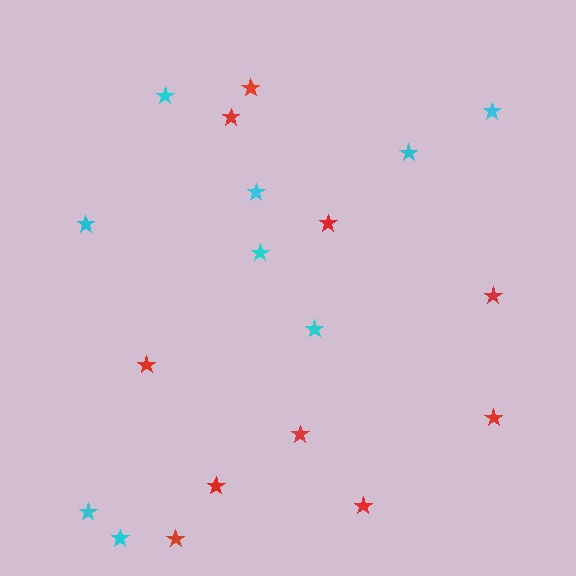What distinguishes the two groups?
There are 2 groups: one group of red stars (10) and one group of cyan stars (9).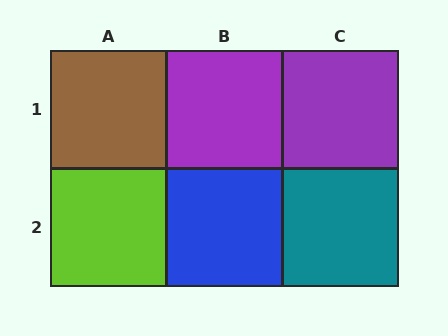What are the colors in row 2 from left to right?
Lime, blue, teal.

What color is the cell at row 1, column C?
Purple.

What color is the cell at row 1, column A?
Brown.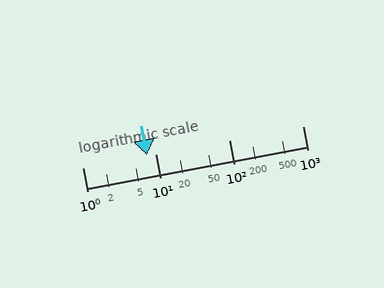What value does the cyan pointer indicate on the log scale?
The pointer indicates approximately 7.6.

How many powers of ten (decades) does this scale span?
The scale spans 3 decades, from 1 to 1000.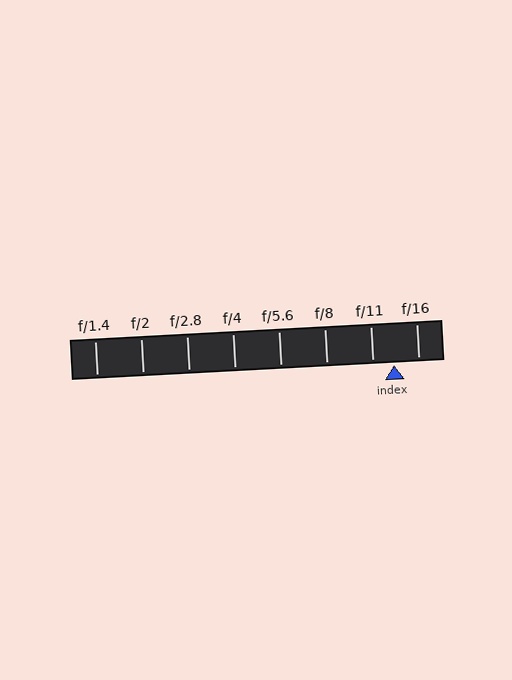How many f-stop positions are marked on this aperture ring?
There are 8 f-stop positions marked.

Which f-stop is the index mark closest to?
The index mark is closest to f/11.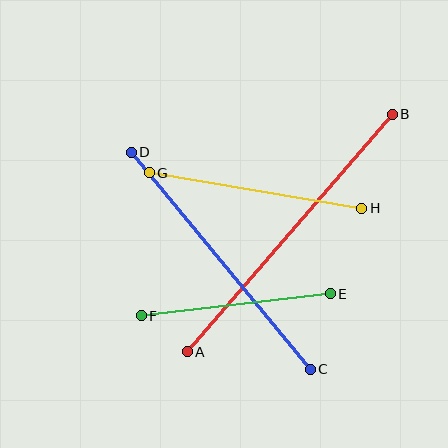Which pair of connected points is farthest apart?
Points A and B are farthest apart.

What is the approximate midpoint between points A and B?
The midpoint is at approximately (290, 233) pixels.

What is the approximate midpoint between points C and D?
The midpoint is at approximately (221, 261) pixels.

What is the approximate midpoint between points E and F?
The midpoint is at approximately (236, 305) pixels.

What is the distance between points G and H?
The distance is approximately 216 pixels.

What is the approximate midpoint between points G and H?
The midpoint is at approximately (255, 190) pixels.